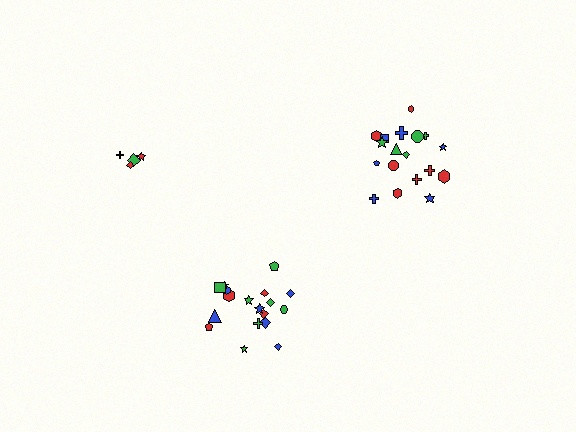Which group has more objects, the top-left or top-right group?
The top-right group.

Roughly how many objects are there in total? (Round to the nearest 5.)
Roughly 40 objects in total.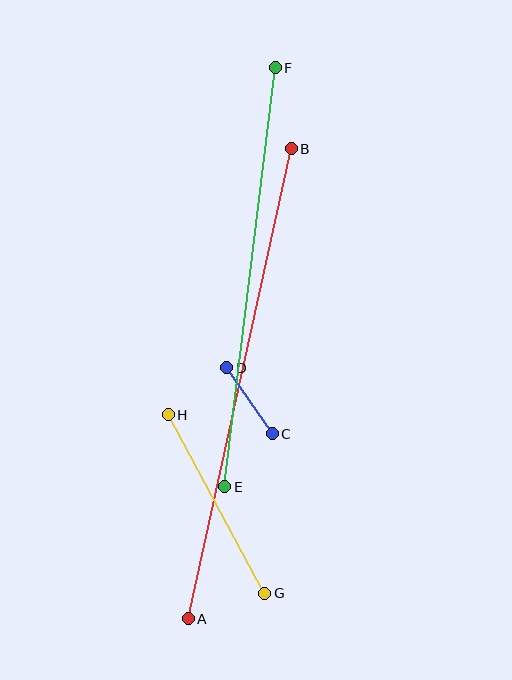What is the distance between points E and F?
The distance is approximately 422 pixels.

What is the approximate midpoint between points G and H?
The midpoint is at approximately (217, 504) pixels.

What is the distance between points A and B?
The distance is approximately 481 pixels.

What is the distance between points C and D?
The distance is approximately 80 pixels.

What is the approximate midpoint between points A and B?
The midpoint is at approximately (240, 384) pixels.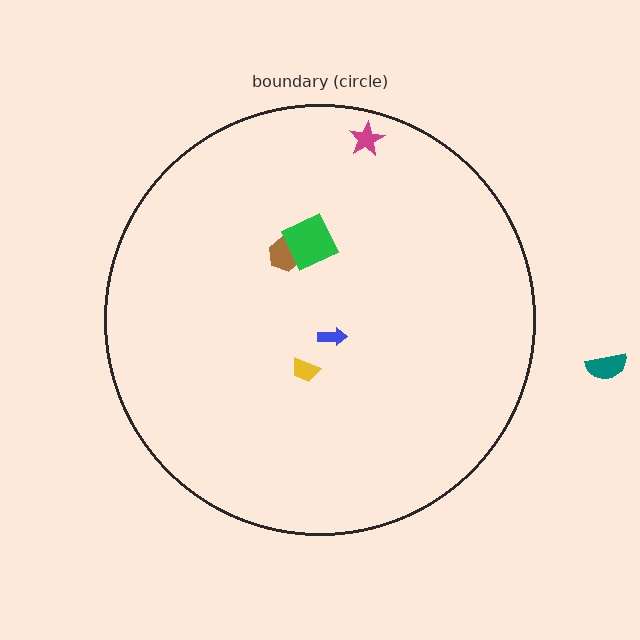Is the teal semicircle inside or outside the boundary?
Outside.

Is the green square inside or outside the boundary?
Inside.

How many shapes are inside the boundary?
5 inside, 1 outside.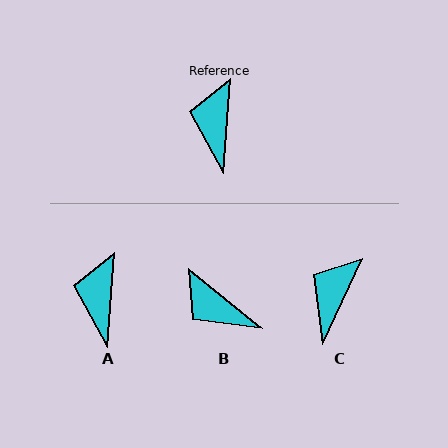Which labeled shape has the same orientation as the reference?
A.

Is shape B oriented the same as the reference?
No, it is off by about 55 degrees.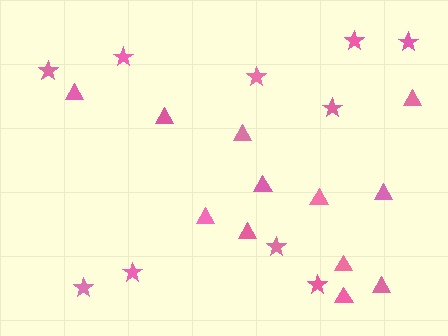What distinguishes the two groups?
There are 2 groups: one group of stars (10) and one group of triangles (12).